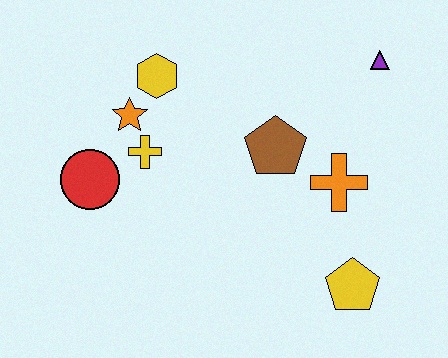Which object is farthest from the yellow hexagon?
The yellow pentagon is farthest from the yellow hexagon.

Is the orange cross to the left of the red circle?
No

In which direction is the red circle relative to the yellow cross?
The red circle is to the left of the yellow cross.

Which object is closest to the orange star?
The yellow cross is closest to the orange star.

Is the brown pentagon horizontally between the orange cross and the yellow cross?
Yes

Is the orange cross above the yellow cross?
No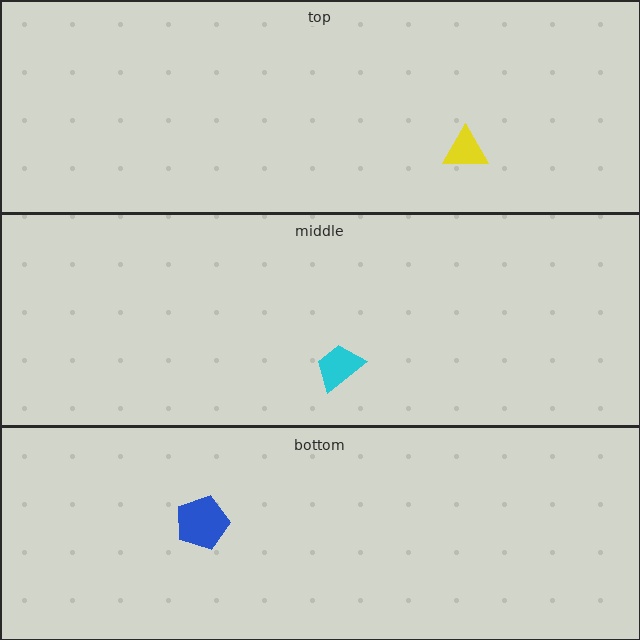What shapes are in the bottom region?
The blue pentagon.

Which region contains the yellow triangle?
The top region.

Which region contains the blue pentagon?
The bottom region.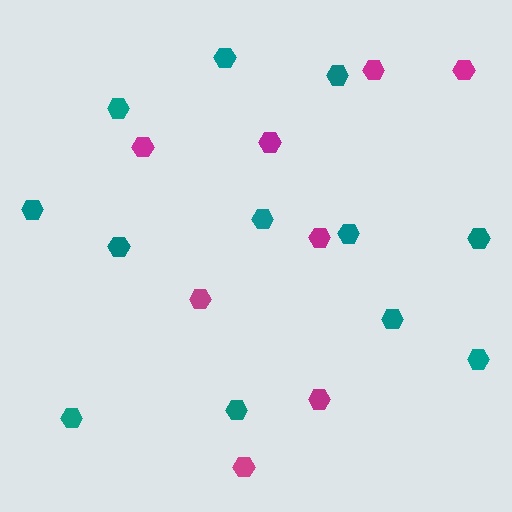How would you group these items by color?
There are 2 groups: one group of magenta hexagons (8) and one group of teal hexagons (12).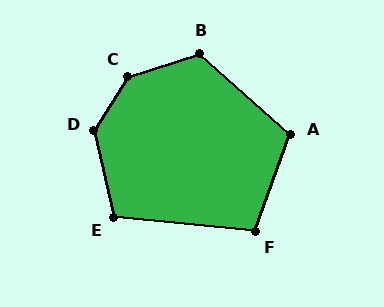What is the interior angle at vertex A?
Approximately 112 degrees (obtuse).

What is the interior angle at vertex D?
Approximately 135 degrees (obtuse).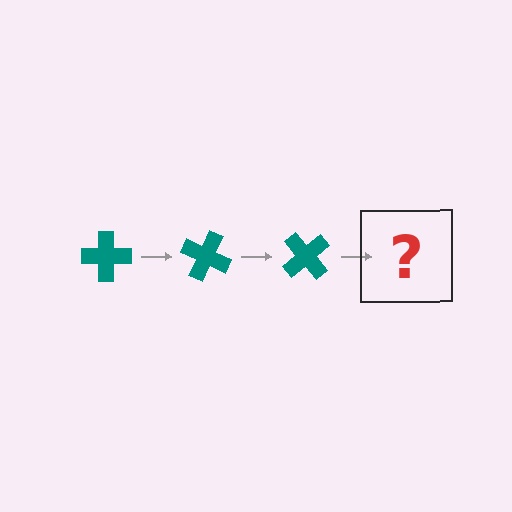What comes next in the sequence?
The next element should be a teal cross rotated 75 degrees.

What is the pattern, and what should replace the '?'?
The pattern is that the cross rotates 25 degrees each step. The '?' should be a teal cross rotated 75 degrees.